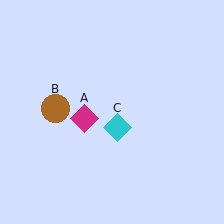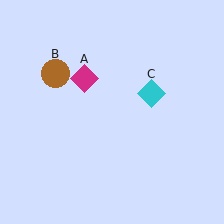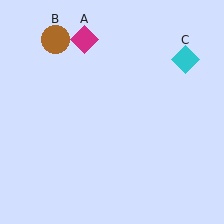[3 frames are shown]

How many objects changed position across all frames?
3 objects changed position: magenta diamond (object A), brown circle (object B), cyan diamond (object C).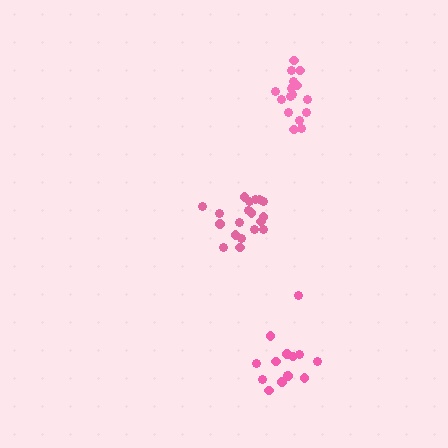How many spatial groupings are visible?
There are 3 spatial groupings.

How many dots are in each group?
Group 1: 19 dots, Group 2: 17 dots, Group 3: 14 dots (50 total).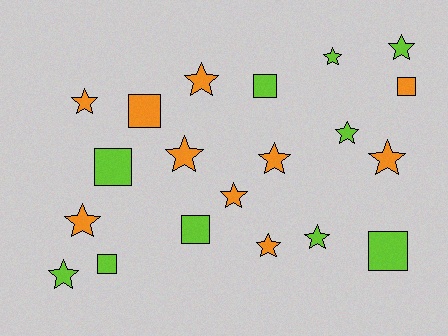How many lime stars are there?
There are 5 lime stars.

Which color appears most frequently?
Orange, with 10 objects.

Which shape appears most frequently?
Star, with 13 objects.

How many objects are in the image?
There are 20 objects.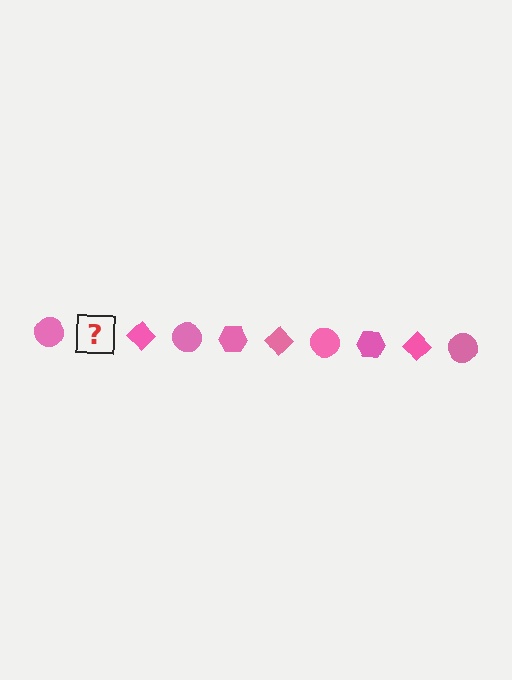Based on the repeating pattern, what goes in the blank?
The blank should be a pink hexagon.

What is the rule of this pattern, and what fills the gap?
The rule is that the pattern cycles through circle, hexagon, diamond shapes in pink. The gap should be filled with a pink hexagon.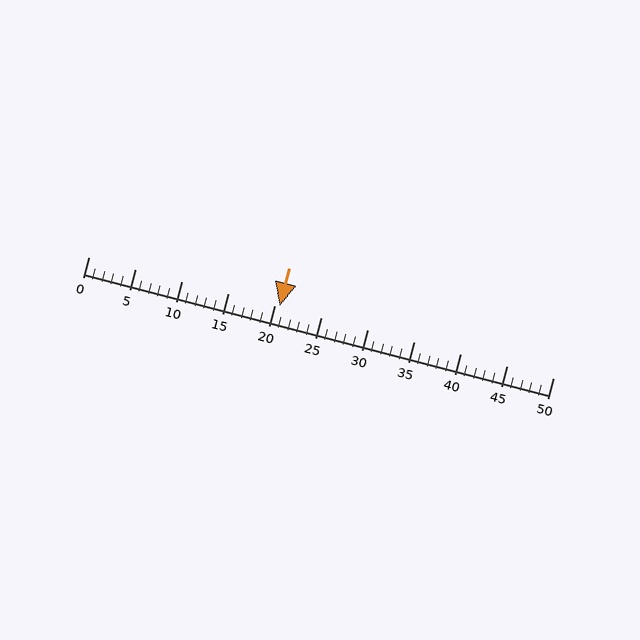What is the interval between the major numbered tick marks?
The major tick marks are spaced 5 units apart.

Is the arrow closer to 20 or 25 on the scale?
The arrow is closer to 20.